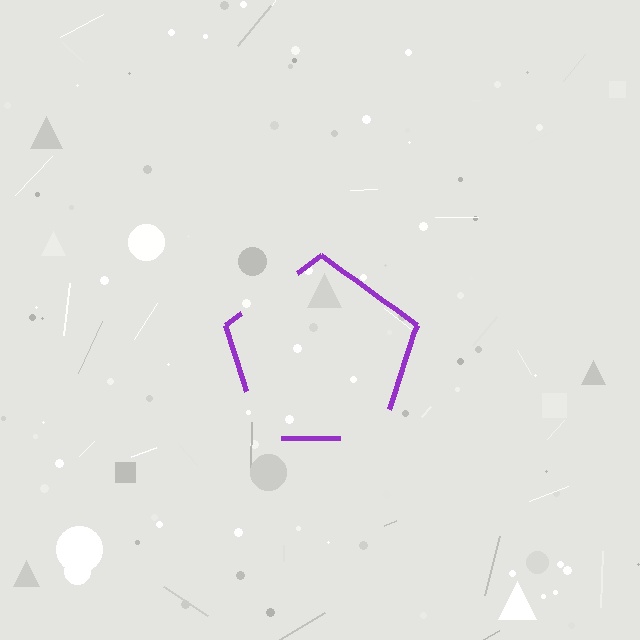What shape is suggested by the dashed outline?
The dashed outline suggests a pentagon.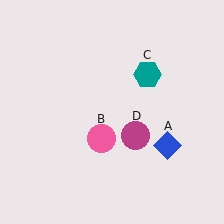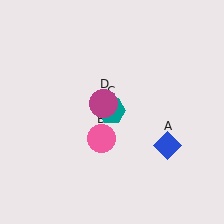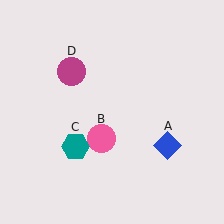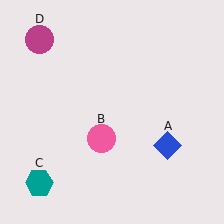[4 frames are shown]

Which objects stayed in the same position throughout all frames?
Blue diamond (object A) and pink circle (object B) remained stationary.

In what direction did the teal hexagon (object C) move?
The teal hexagon (object C) moved down and to the left.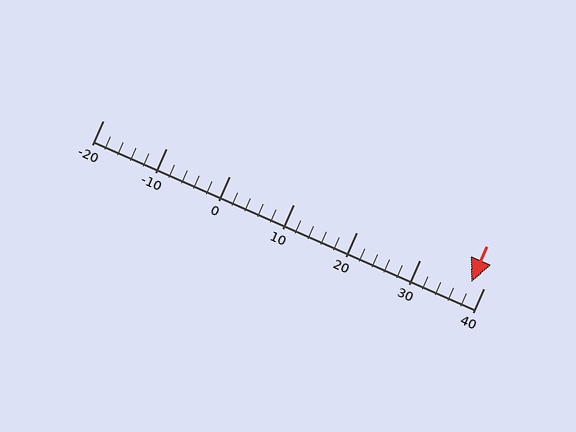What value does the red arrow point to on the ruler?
The red arrow points to approximately 38.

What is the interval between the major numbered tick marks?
The major tick marks are spaced 10 units apart.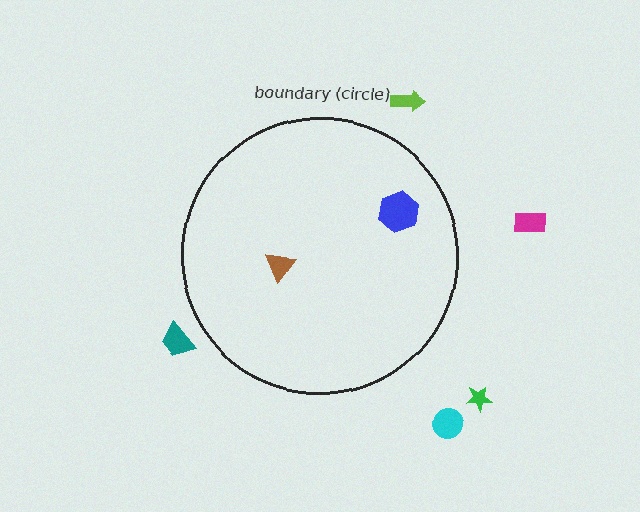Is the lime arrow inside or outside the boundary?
Outside.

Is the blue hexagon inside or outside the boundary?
Inside.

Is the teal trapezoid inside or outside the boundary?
Outside.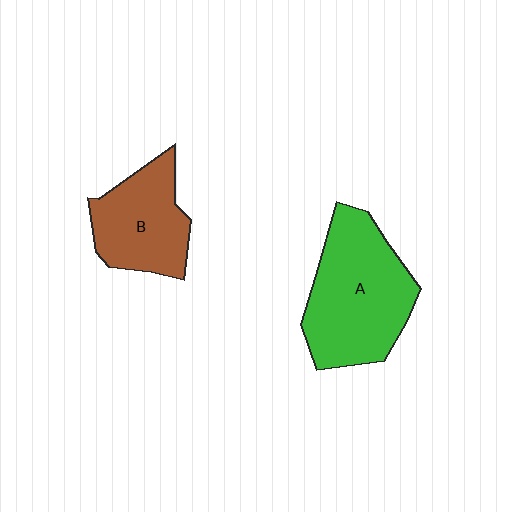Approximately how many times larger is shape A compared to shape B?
Approximately 1.5 times.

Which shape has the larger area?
Shape A (green).